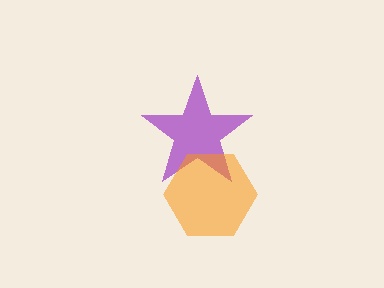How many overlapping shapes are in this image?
There are 2 overlapping shapes in the image.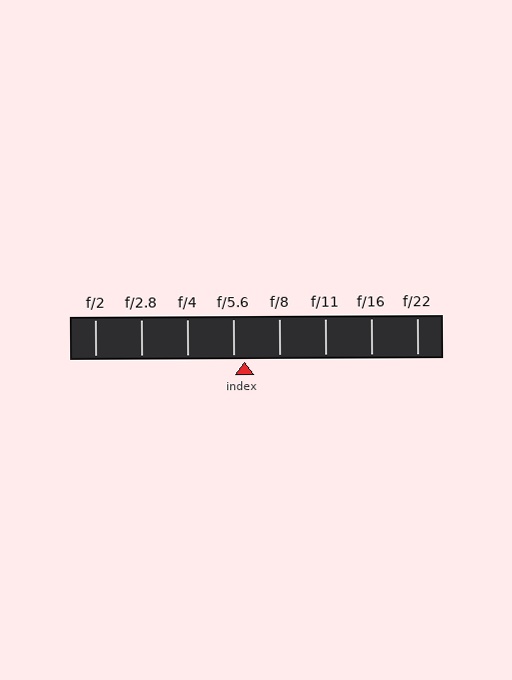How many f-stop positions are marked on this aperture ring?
There are 8 f-stop positions marked.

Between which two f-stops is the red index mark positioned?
The index mark is between f/5.6 and f/8.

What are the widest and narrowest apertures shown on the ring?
The widest aperture shown is f/2 and the narrowest is f/22.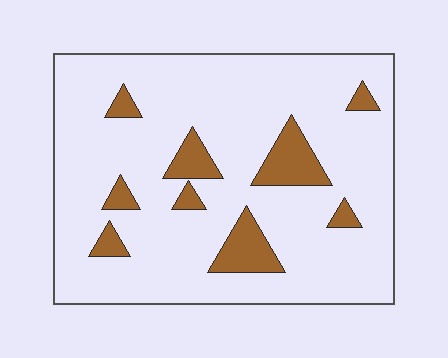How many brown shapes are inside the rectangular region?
9.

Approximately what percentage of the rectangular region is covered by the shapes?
Approximately 15%.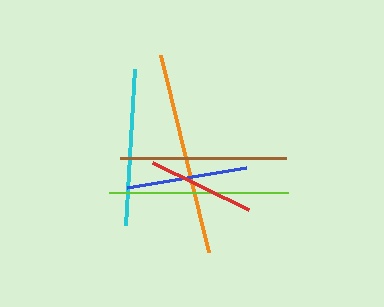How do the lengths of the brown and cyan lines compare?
The brown and cyan lines are approximately the same length.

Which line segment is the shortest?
The red line is the shortest at approximately 107 pixels.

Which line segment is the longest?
The orange line is the longest at approximately 202 pixels.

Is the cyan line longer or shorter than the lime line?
The lime line is longer than the cyan line.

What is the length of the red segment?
The red segment is approximately 107 pixels long.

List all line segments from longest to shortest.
From longest to shortest: orange, lime, brown, cyan, blue, red.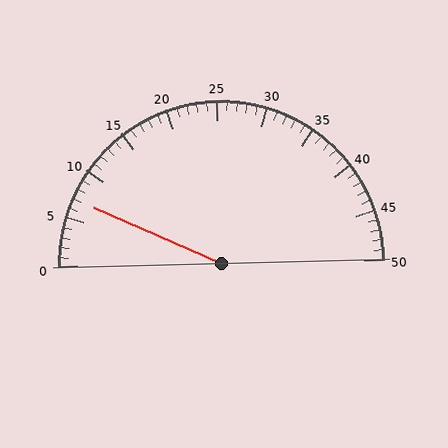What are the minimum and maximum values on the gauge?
The gauge ranges from 0 to 50.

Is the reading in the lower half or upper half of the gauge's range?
The reading is in the lower half of the range (0 to 50).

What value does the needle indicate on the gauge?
The needle indicates approximately 7.